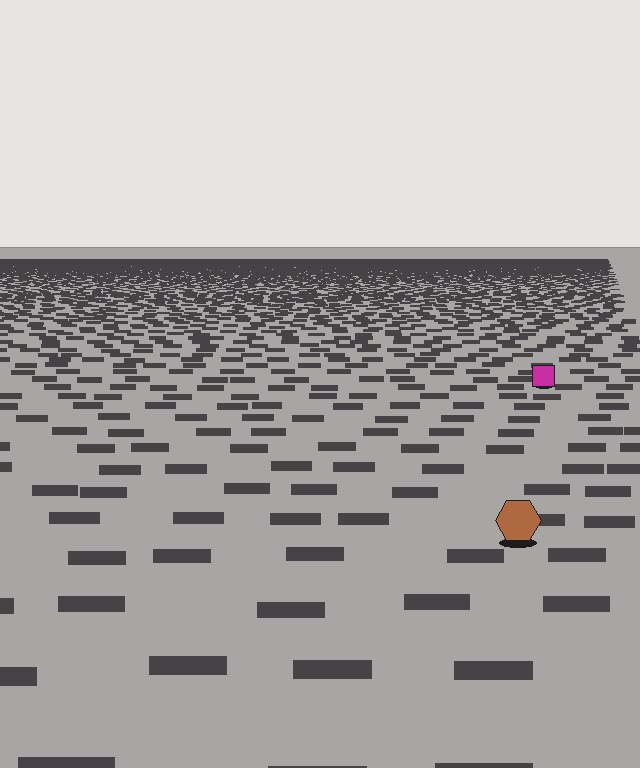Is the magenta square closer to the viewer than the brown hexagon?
No. The brown hexagon is closer — you can tell from the texture gradient: the ground texture is coarser near it.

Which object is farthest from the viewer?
The magenta square is farthest from the viewer. It appears smaller and the ground texture around it is denser.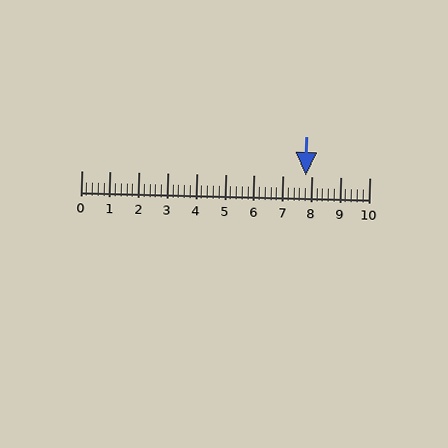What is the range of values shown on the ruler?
The ruler shows values from 0 to 10.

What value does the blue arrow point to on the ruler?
The blue arrow points to approximately 7.8.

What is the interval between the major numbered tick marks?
The major tick marks are spaced 1 units apart.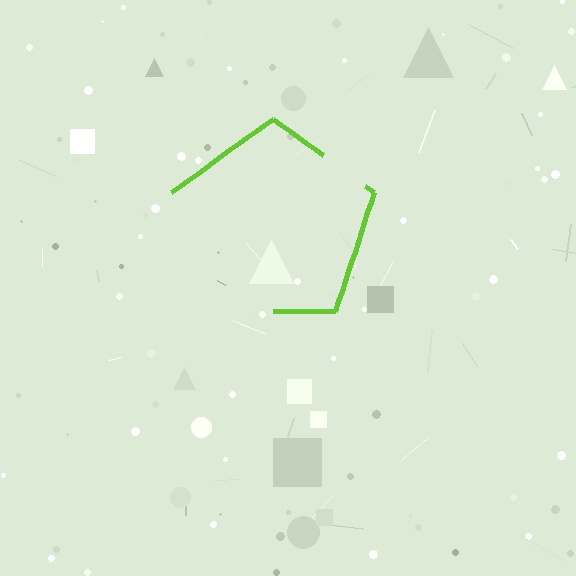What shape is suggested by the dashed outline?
The dashed outline suggests a pentagon.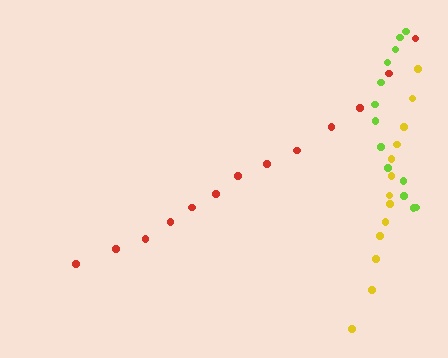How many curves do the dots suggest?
There are 3 distinct paths.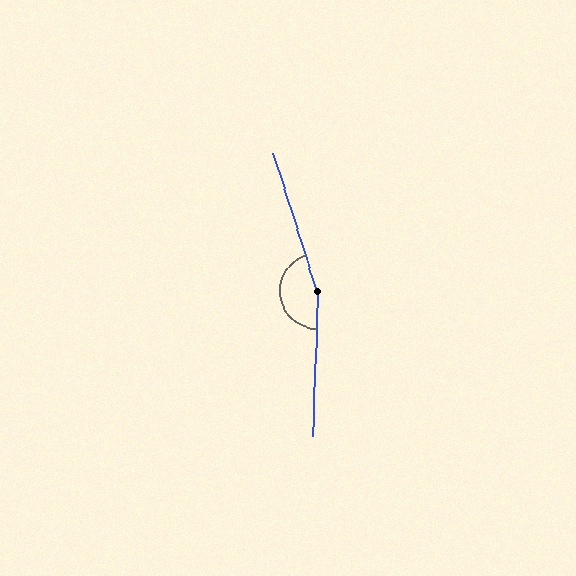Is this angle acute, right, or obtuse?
It is obtuse.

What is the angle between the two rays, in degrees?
Approximately 161 degrees.